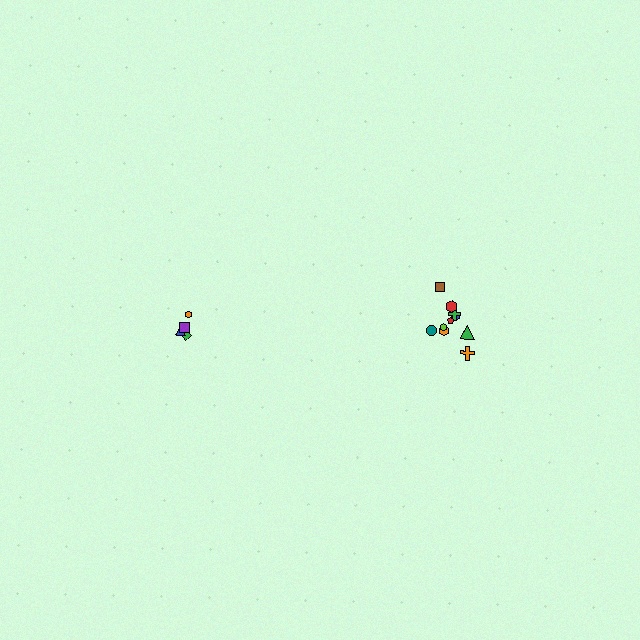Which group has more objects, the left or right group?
The right group.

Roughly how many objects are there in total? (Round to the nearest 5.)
Roughly 15 objects in total.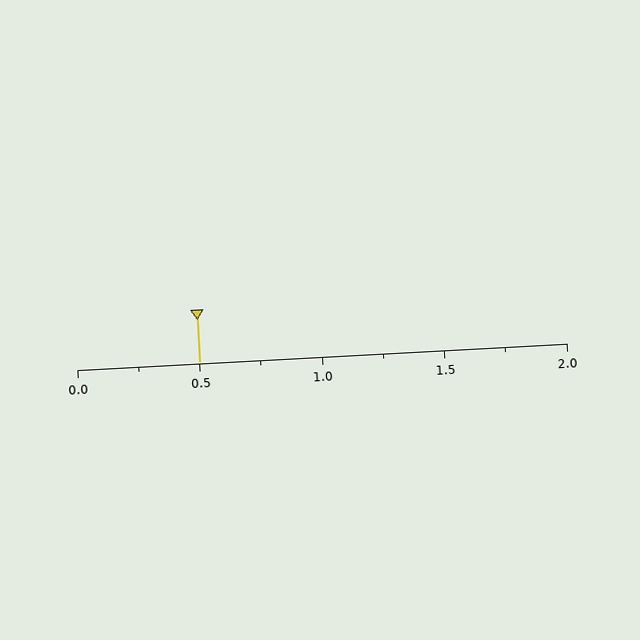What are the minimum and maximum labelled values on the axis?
The axis runs from 0.0 to 2.0.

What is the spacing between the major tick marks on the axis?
The major ticks are spaced 0.5 apart.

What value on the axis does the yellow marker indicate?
The marker indicates approximately 0.5.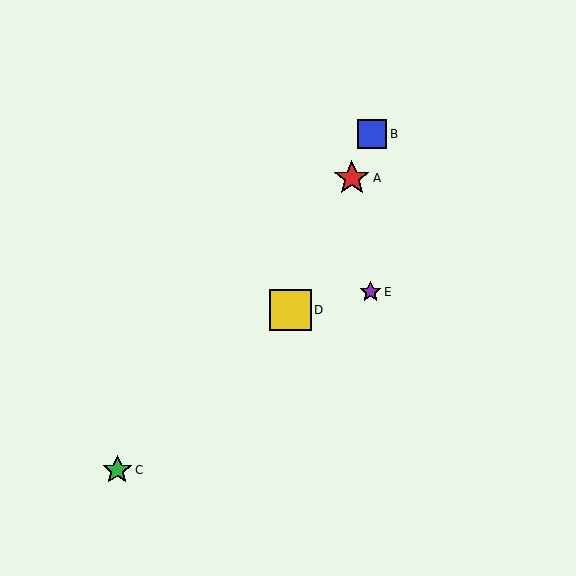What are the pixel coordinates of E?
Object E is at (370, 292).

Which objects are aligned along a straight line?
Objects A, B, D are aligned along a straight line.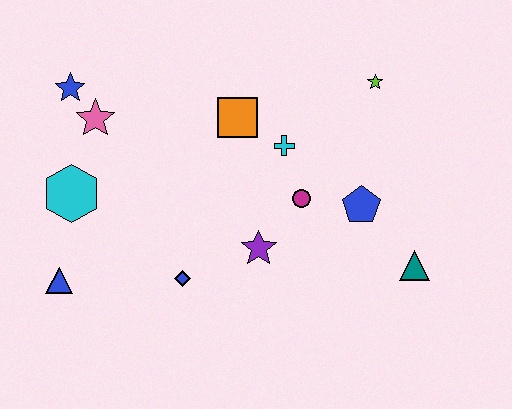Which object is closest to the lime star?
The cyan cross is closest to the lime star.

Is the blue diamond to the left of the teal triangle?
Yes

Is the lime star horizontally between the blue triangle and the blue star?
No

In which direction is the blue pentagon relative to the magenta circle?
The blue pentagon is to the right of the magenta circle.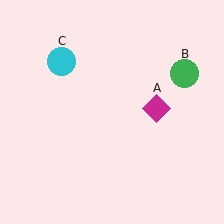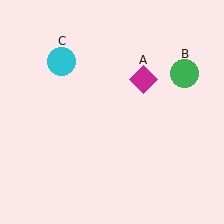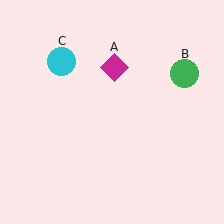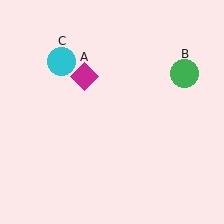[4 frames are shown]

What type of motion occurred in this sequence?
The magenta diamond (object A) rotated counterclockwise around the center of the scene.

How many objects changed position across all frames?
1 object changed position: magenta diamond (object A).